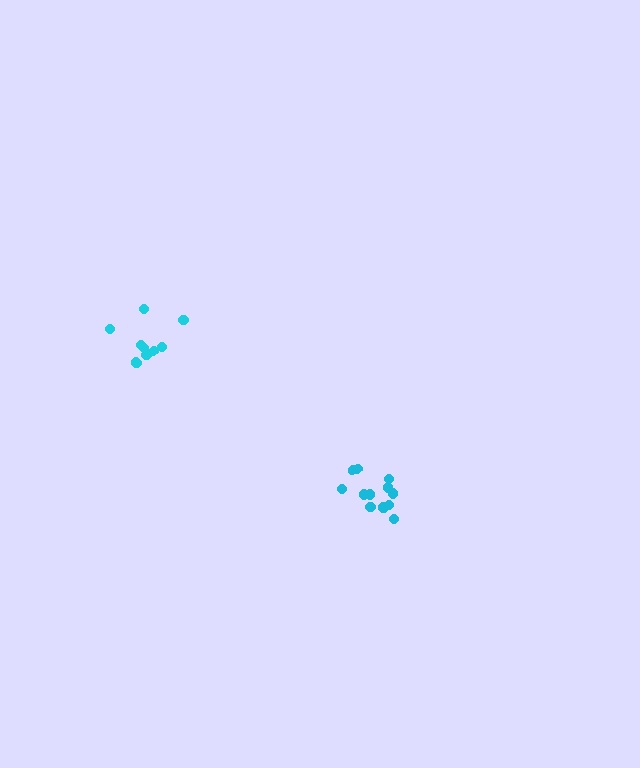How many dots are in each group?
Group 1: 12 dots, Group 2: 11 dots (23 total).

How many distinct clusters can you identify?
There are 2 distinct clusters.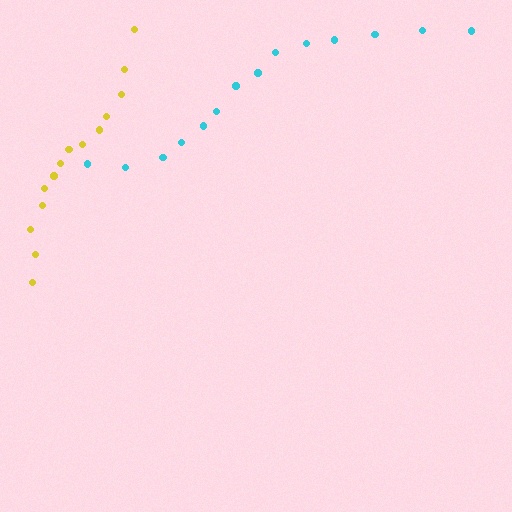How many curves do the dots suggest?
There are 2 distinct paths.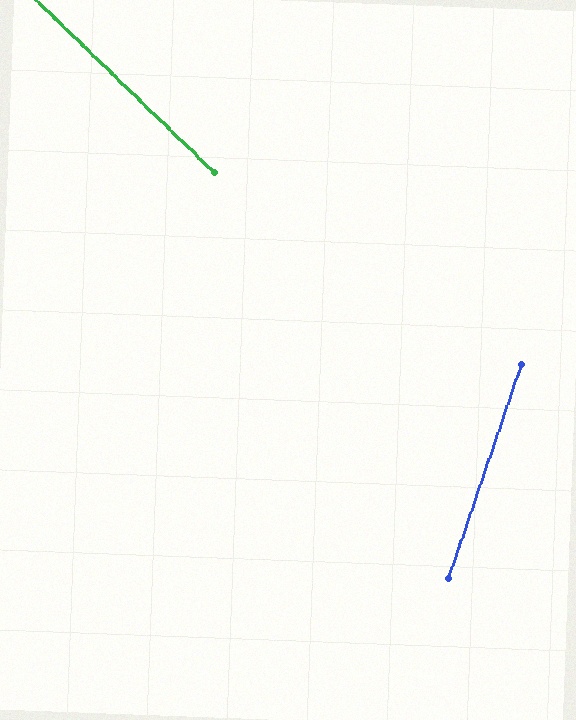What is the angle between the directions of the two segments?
Approximately 65 degrees.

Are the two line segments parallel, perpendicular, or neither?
Neither parallel nor perpendicular — they differ by about 65°.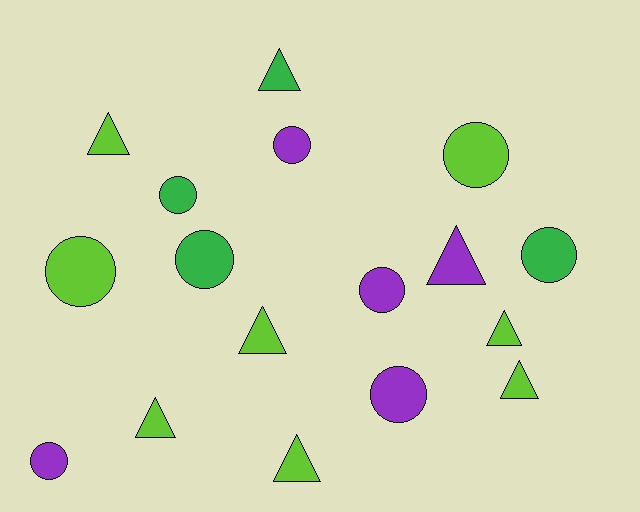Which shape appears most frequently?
Circle, with 9 objects.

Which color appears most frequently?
Lime, with 8 objects.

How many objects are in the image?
There are 17 objects.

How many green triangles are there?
There is 1 green triangle.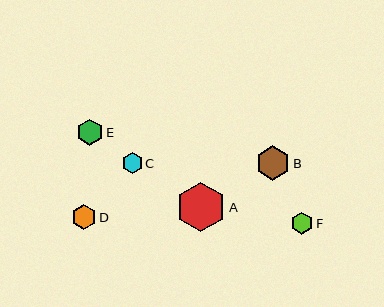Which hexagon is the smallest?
Hexagon C is the smallest with a size of approximately 21 pixels.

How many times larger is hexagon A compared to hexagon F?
Hexagon A is approximately 2.2 times the size of hexagon F.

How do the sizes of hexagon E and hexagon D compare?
Hexagon E and hexagon D are approximately the same size.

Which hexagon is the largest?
Hexagon A is the largest with a size of approximately 49 pixels.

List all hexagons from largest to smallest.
From largest to smallest: A, B, E, D, F, C.